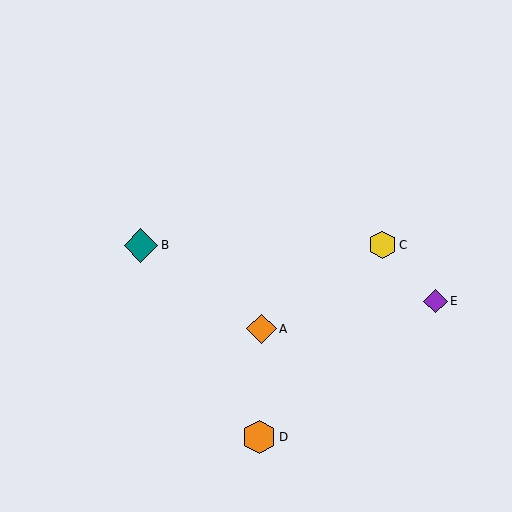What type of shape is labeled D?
Shape D is an orange hexagon.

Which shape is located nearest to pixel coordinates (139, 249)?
The teal diamond (labeled B) at (141, 245) is nearest to that location.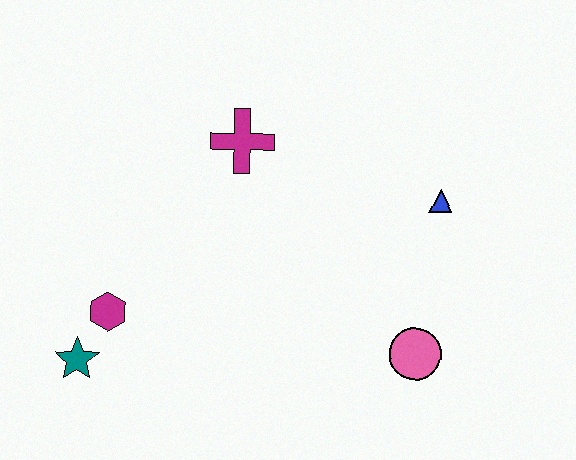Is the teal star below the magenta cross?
Yes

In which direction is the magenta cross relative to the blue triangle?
The magenta cross is to the left of the blue triangle.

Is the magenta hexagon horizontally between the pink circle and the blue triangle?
No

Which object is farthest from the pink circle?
The teal star is farthest from the pink circle.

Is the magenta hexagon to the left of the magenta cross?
Yes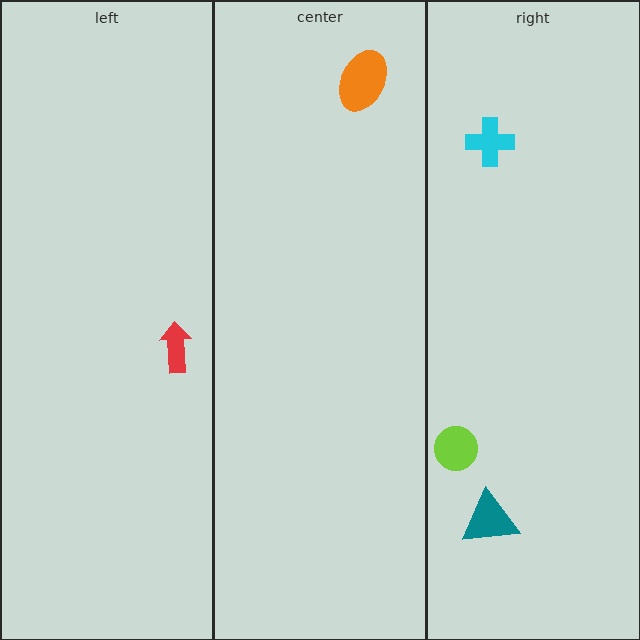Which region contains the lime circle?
The right region.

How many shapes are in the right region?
3.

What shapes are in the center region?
The orange ellipse.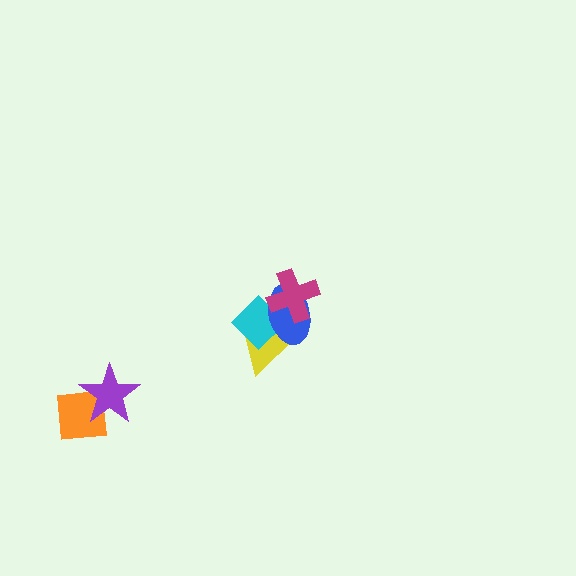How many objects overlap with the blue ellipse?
3 objects overlap with the blue ellipse.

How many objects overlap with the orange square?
1 object overlaps with the orange square.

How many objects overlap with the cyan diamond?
3 objects overlap with the cyan diamond.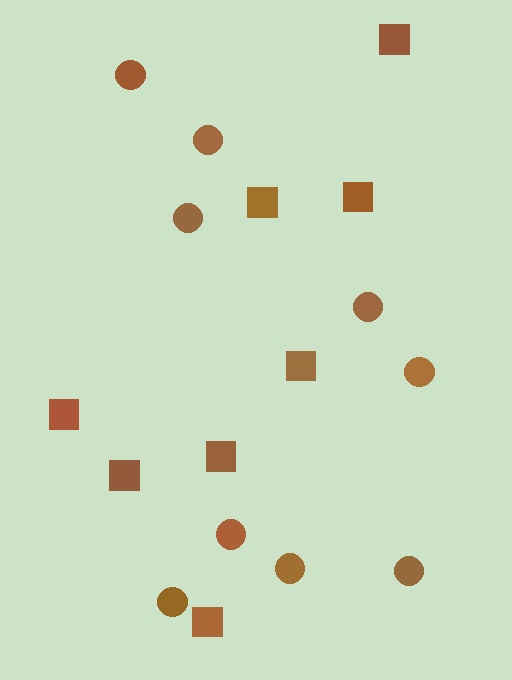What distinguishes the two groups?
There are 2 groups: one group of circles (9) and one group of squares (8).